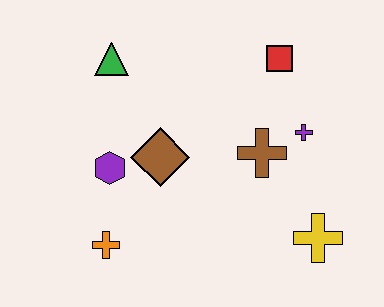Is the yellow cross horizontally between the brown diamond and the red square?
No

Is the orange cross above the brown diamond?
No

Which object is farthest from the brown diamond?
The yellow cross is farthest from the brown diamond.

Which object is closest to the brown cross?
The purple cross is closest to the brown cross.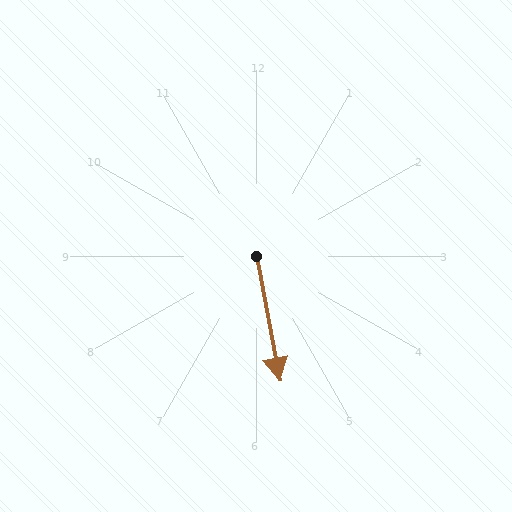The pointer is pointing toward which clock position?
Roughly 6 o'clock.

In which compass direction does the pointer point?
South.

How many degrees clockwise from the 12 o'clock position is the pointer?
Approximately 169 degrees.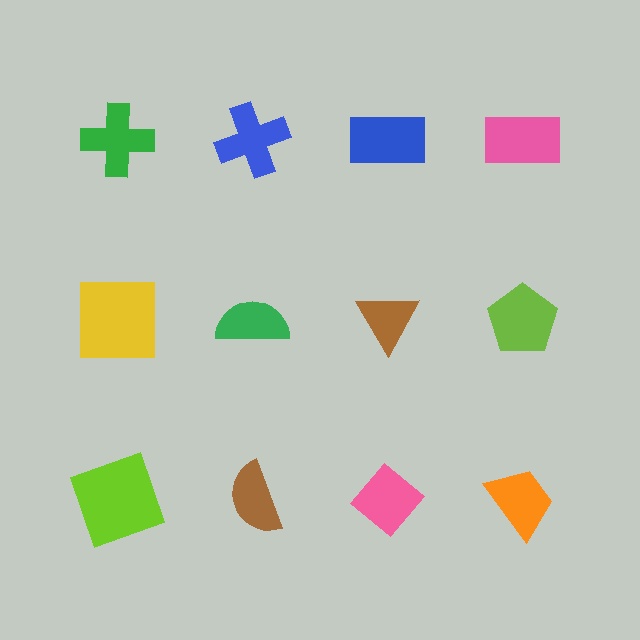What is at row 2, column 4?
A lime pentagon.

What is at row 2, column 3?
A brown triangle.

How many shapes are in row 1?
4 shapes.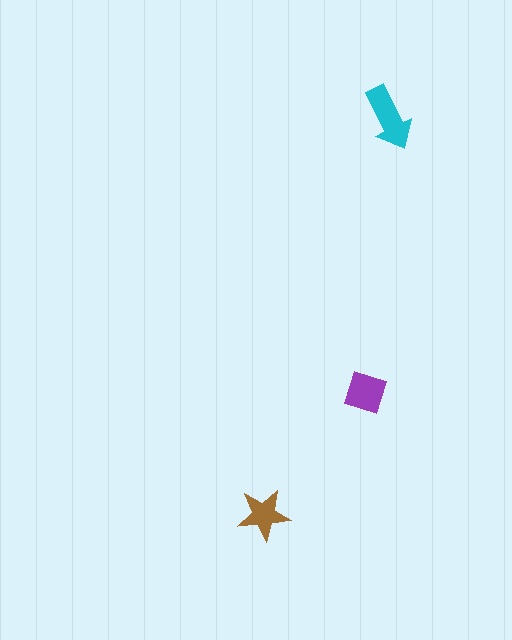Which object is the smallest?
The brown star.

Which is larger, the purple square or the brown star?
The purple square.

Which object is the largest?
The cyan arrow.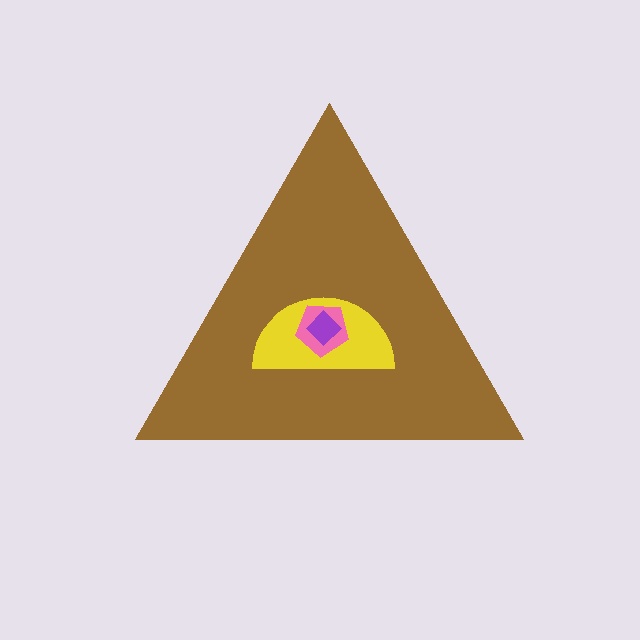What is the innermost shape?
The purple diamond.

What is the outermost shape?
The brown triangle.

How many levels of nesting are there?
4.